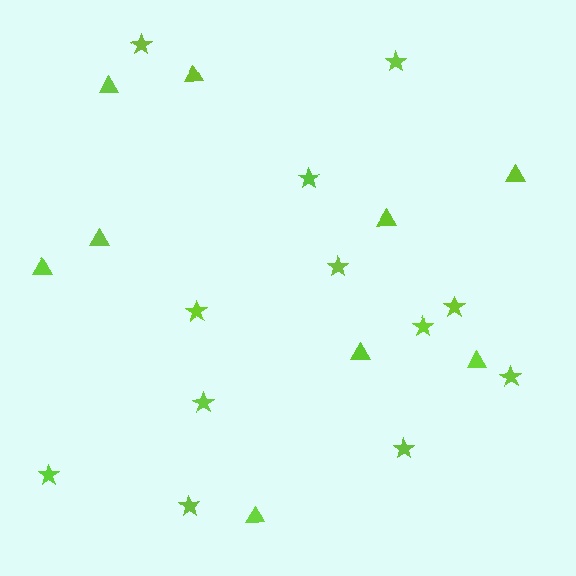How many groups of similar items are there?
There are 2 groups: one group of stars (12) and one group of triangles (9).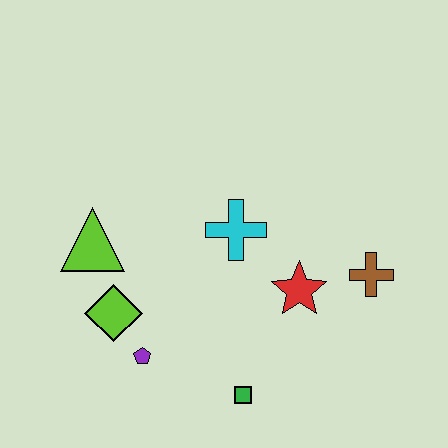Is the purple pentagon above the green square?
Yes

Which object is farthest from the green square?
The lime triangle is farthest from the green square.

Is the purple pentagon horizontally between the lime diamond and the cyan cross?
Yes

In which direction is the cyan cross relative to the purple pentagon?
The cyan cross is above the purple pentagon.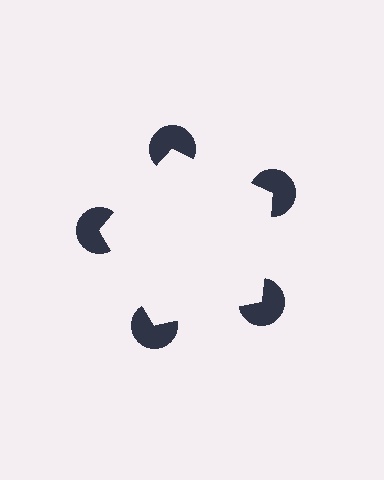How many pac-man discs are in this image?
There are 5 — one at each vertex of the illusory pentagon.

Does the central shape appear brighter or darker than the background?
It typically appears slightly brighter than the background, even though no actual brightness change is drawn.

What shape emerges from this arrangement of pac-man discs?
An illusory pentagon — its edges are inferred from the aligned wedge cuts in the pac-man discs, not physically drawn.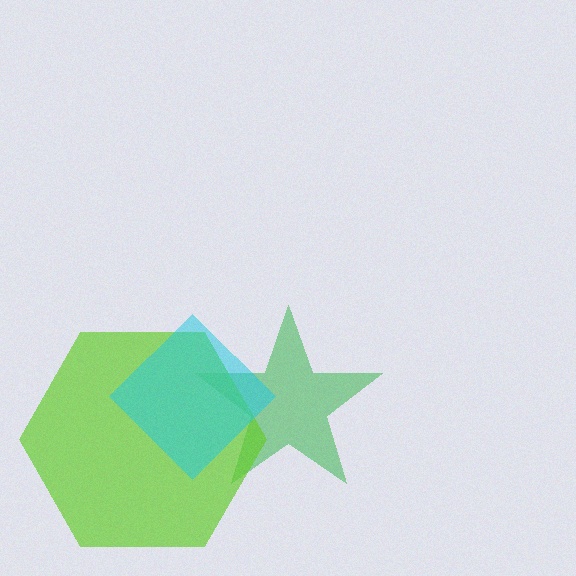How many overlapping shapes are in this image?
There are 3 overlapping shapes in the image.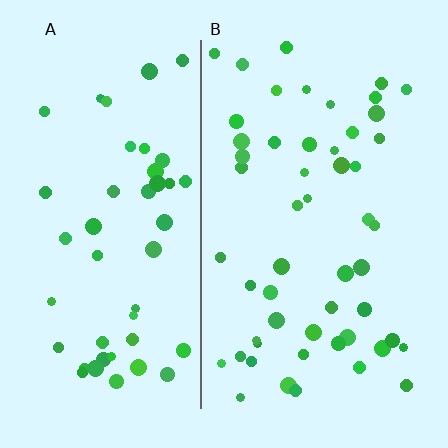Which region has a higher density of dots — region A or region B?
B (the right).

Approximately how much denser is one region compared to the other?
Approximately 1.1× — region B over region A.